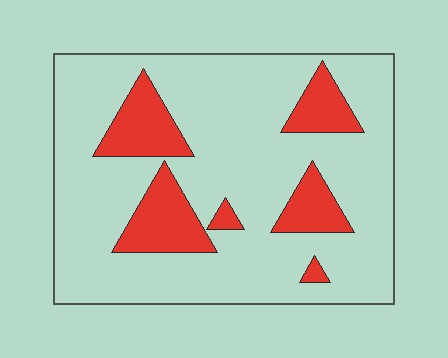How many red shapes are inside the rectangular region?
6.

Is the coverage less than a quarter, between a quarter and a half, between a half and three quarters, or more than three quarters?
Less than a quarter.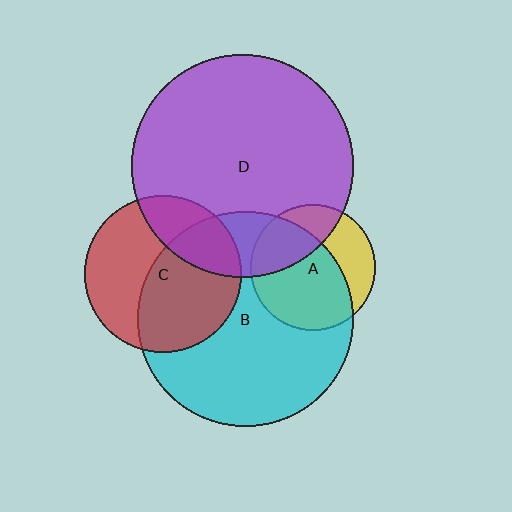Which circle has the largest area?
Circle D (purple).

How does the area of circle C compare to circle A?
Approximately 1.6 times.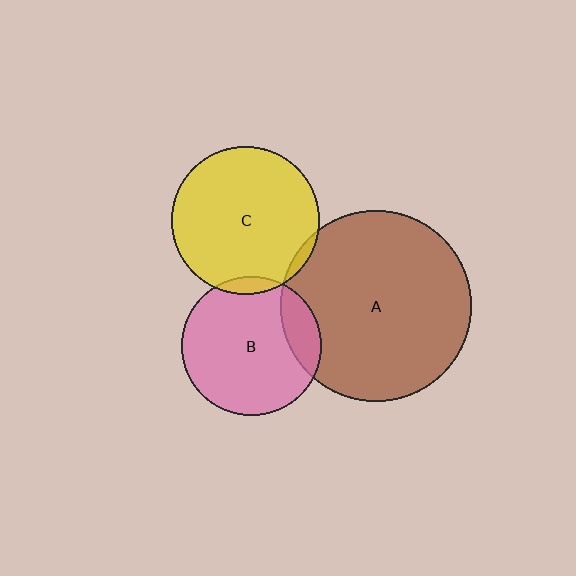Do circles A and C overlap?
Yes.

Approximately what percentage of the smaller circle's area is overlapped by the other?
Approximately 5%.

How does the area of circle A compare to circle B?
Approximately 1.9 times.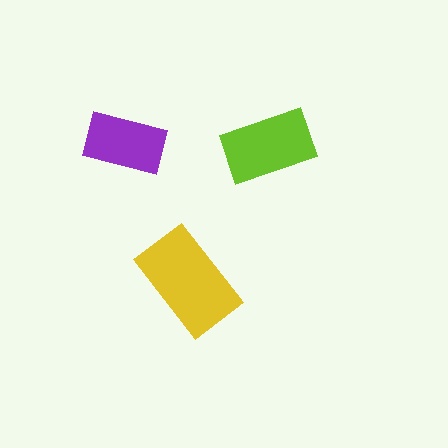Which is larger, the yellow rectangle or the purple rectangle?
The yellow one.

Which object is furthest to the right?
The lime rectangle is rightmost.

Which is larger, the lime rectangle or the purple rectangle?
The lime one.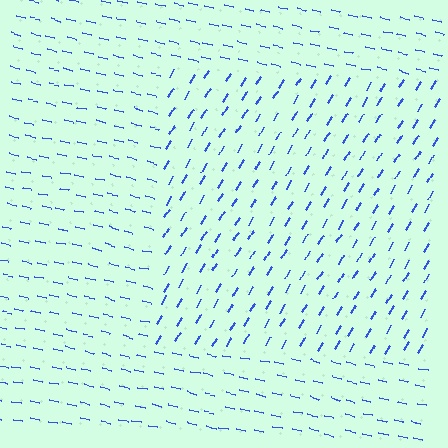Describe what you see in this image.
The image is filled with small blue line segments. A rectangle region in the image has lines oriented differently from the surrounding lines, creating a visible texture boundary.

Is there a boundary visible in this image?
Yes, there is a texture boundary formed by a change in line orientation.